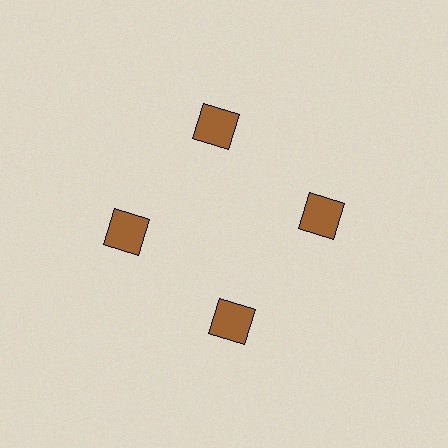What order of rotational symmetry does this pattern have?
This pattern has 4-fold rotational symmetry.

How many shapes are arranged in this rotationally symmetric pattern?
There are 4 shapes, arranged in 4 groups of 1.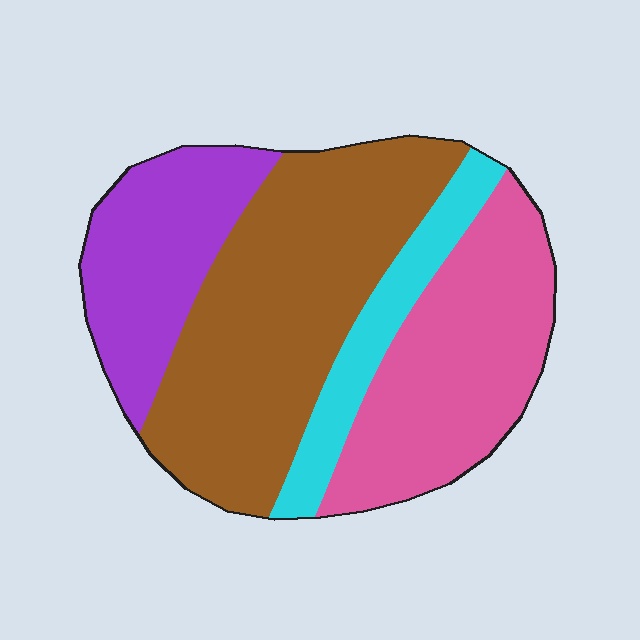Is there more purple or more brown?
Brown.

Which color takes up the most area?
Brown, at roughly 40%.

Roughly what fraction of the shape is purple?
Purple takes up between a sixth and a third of the shape.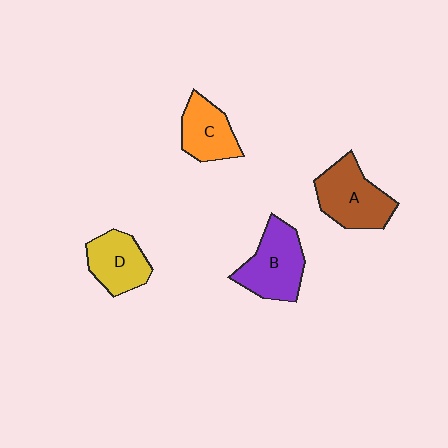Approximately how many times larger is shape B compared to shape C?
Approximately 1.4 times.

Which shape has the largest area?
Shape A (brown).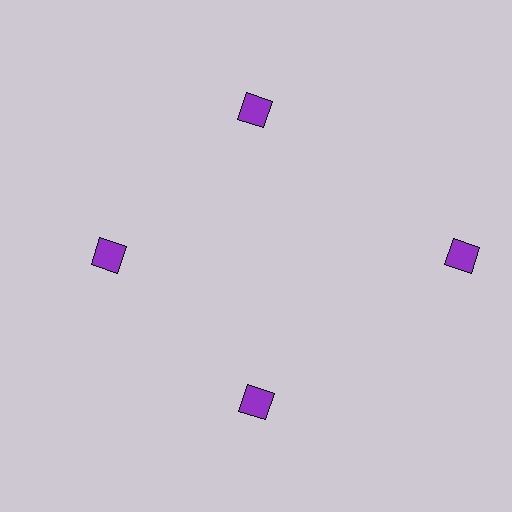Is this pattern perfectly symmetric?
No. The 4 purple diamonds are arranged in a ring, but one element near the 3 o'clock position is pushed outward from the center, breaking the 4-fold rotational symmetry.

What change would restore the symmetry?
The symmetry would be restored by moving it inward, back onto the ring so that all 4 diamonds sit at equal angles and equal distance from the center.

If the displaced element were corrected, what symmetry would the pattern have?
It would have 4-fold rotational symmetry — the pattern would map onto itself every 90 degrees.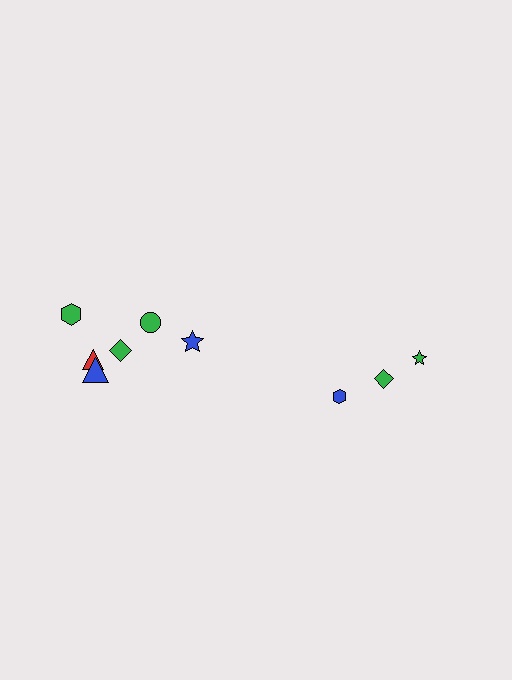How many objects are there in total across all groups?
There are 9 objects.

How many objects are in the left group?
There are 6 objects.